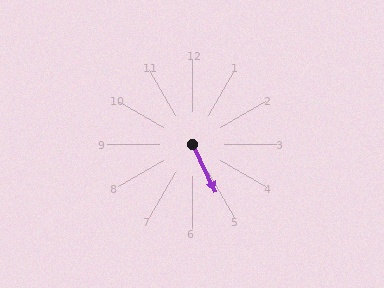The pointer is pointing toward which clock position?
Roughly 5 o'clock.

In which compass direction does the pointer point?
Southeast.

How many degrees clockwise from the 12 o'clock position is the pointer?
Approximately 154 degrees.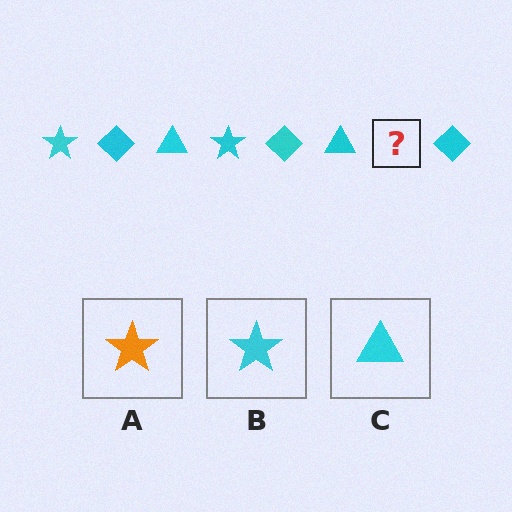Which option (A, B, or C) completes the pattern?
B.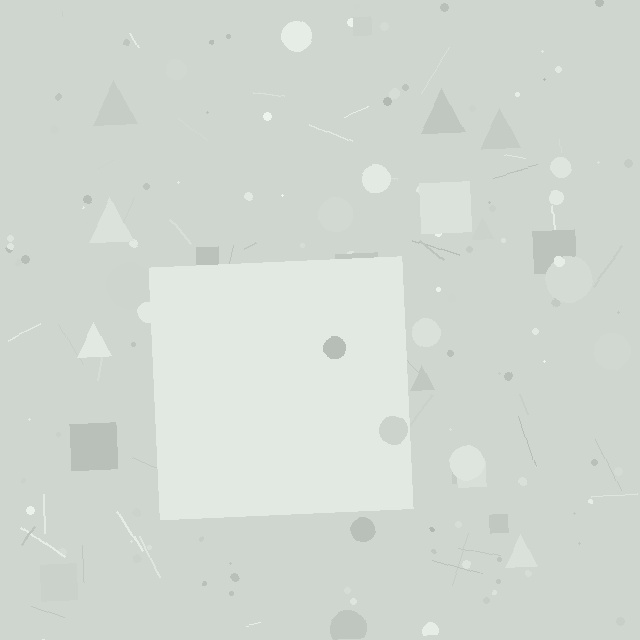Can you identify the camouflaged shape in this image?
The camouflaged shape is a square.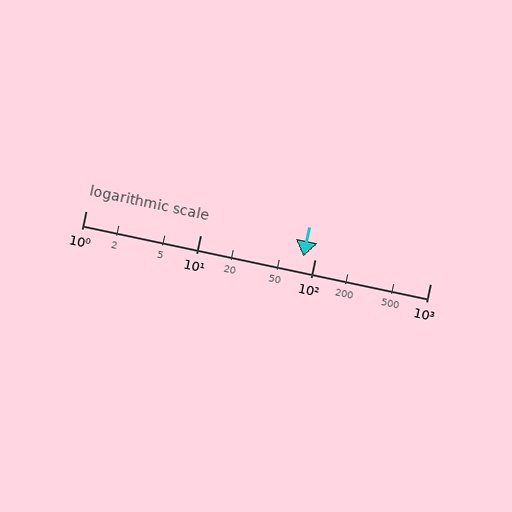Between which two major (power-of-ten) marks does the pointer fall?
The pointer is between 10 and 100.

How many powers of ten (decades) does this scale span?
The scale spans 3 decades, from 1 to 1000.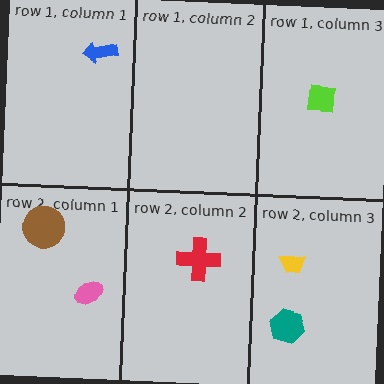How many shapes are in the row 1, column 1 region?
1.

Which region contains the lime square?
The row 1, column 3 region.